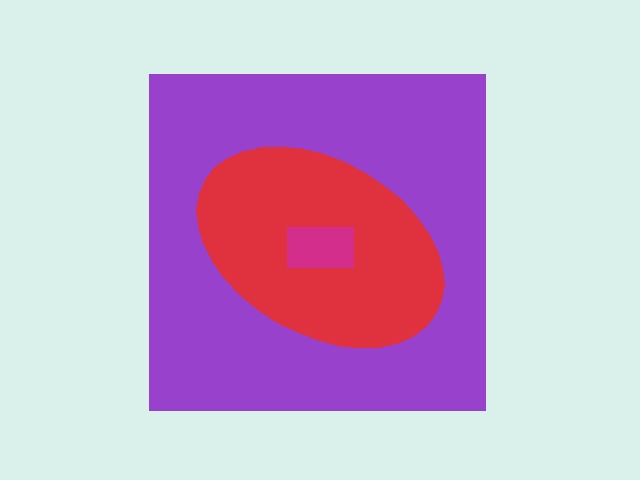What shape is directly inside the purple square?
The red ellipse.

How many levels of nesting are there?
3.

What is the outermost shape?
The purple square.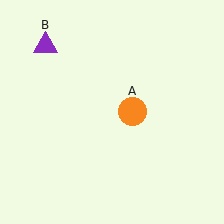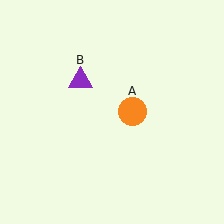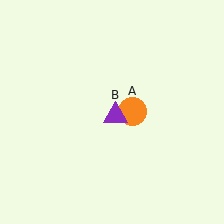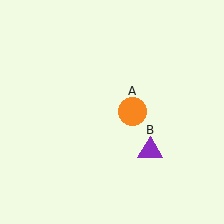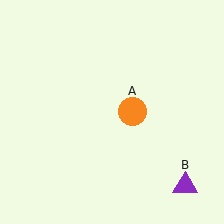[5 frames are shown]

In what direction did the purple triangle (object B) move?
The purple triangle (object B) moved down and to the right.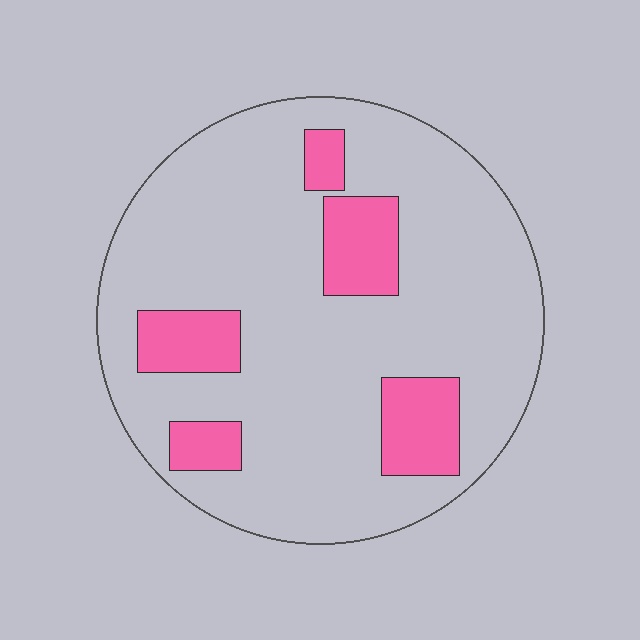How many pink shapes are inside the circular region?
5.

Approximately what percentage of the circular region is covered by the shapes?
Approximately 20%.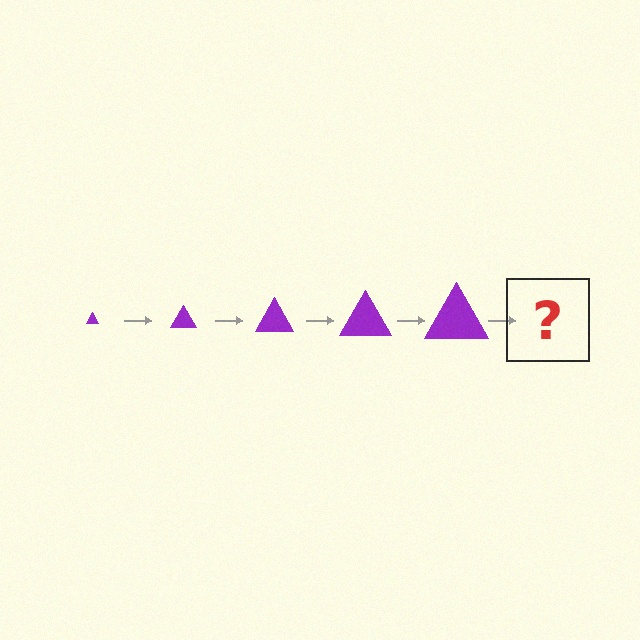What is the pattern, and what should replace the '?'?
The pattern is that the triangle gets progressively larger each step. The '?' should be a purple triangle, larger than the previous one.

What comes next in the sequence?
The next element should be a purple triangle, larger than the previous one.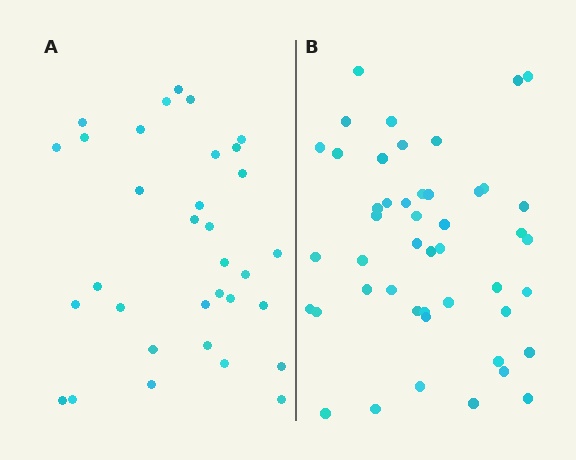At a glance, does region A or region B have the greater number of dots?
Region B (the right region) has more dots.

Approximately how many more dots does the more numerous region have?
Region B has approximately 15 more dots than region A.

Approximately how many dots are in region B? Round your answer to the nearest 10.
About 50 dots. (The exact count is 47, which rounds to 50.)